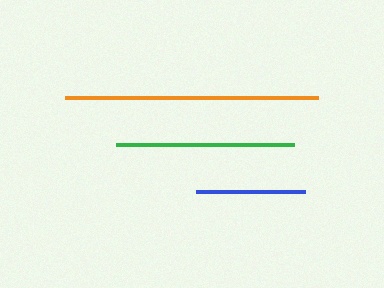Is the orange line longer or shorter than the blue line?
The orange line is longer than the blue line.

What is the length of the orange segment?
The orange segment is approximately 252 pixels long.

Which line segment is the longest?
The orange line is the longest at approximately 252 pixels.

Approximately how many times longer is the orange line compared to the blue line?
The orange line is approximately 2.3 times the length of the blue line.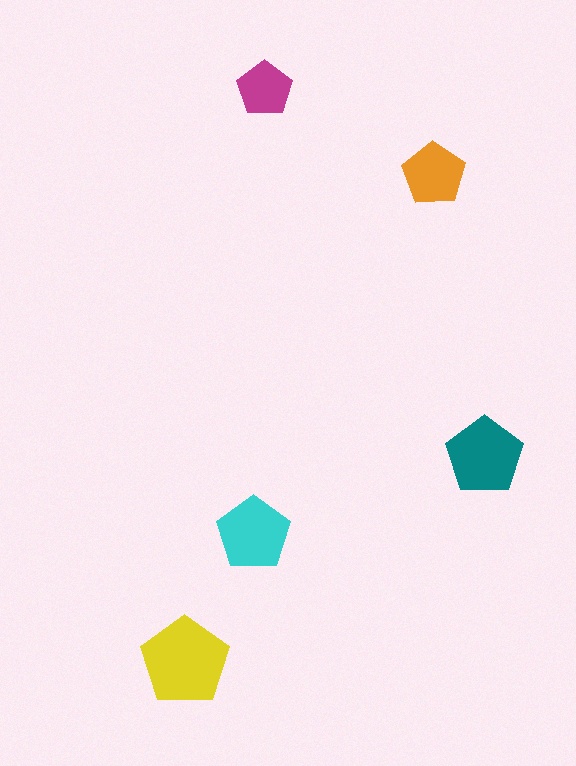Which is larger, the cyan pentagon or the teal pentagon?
The teal one.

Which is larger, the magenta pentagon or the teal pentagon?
The teal one.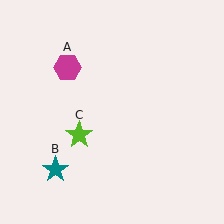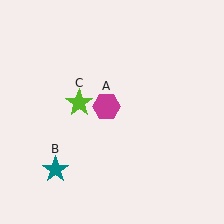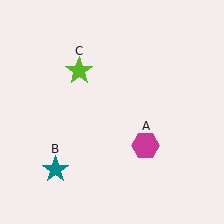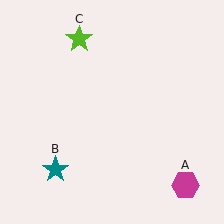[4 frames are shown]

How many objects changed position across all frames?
2 objects changed position: magenta hexagon (object A), lime star (object C).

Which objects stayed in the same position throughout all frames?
Teal star (object B) remained stationary.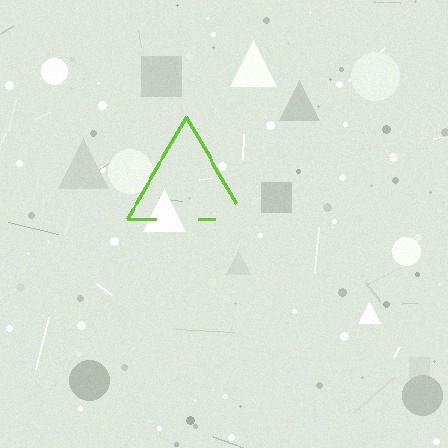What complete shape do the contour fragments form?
The contour fragments form a triangle.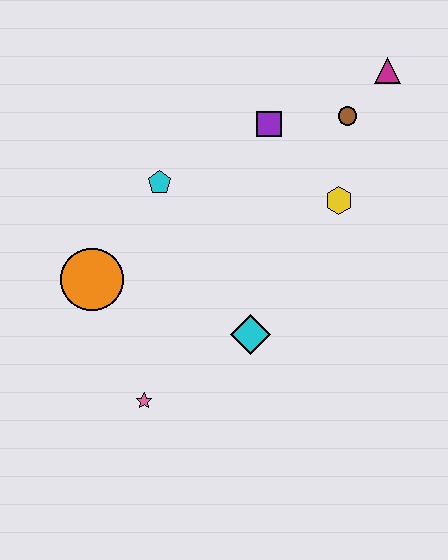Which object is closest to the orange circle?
The cyan pentagon is closest to the orange circle.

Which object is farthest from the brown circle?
The pink star is farthest from the brown circle.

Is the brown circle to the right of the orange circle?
Yes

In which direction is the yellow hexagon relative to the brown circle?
The yellow hexagon is below the brown circle.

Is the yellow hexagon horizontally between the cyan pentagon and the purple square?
No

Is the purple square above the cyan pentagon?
Yes